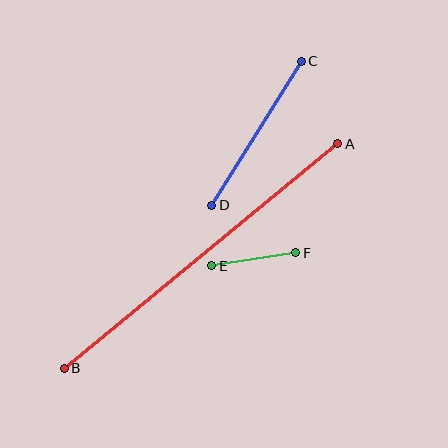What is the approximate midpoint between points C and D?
The midpoint is at approximately (256, 133) pixels.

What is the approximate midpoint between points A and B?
The midpoint is at approximately (201, 256) pixels.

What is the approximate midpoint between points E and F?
The midpoint is at approximately (254, 259) pixels.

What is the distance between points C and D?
The distance is approximately 169 pixels.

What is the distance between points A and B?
The distance is approximately 354 pixels.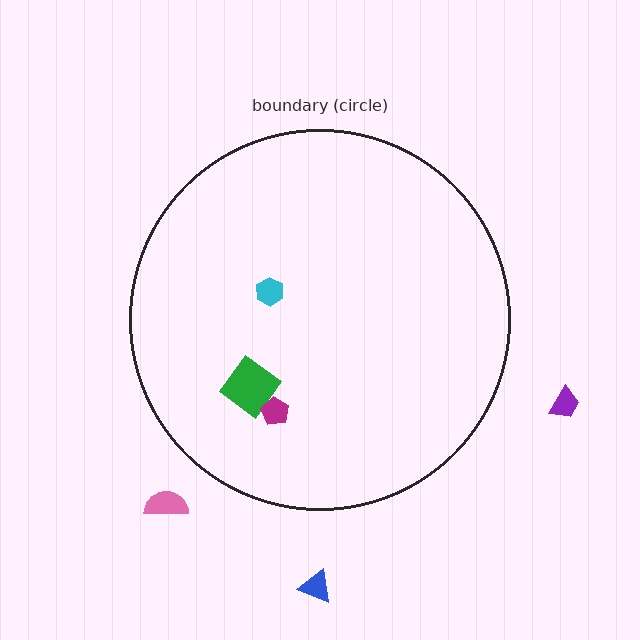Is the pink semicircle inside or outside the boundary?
Outside.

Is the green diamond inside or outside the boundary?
Inside.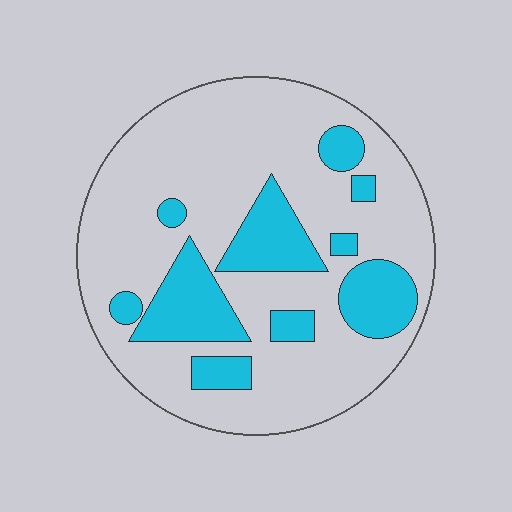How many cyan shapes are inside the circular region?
10.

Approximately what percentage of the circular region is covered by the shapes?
Approximately 25%.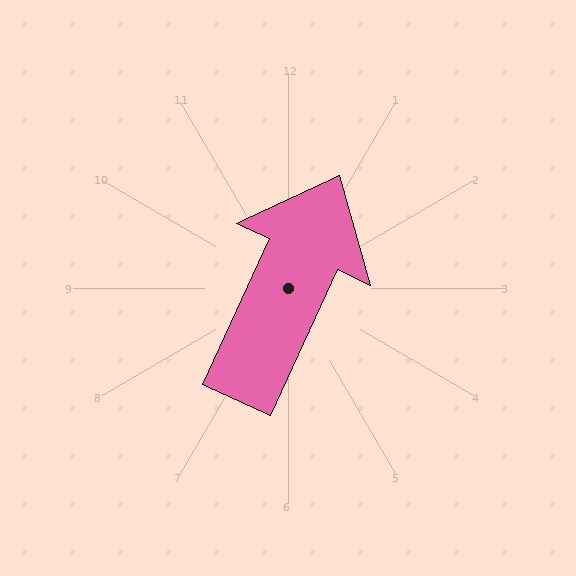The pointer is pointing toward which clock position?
Roughly 1 o'clock.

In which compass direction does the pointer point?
Northeast.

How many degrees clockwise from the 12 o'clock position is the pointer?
Approximately 25 degrees.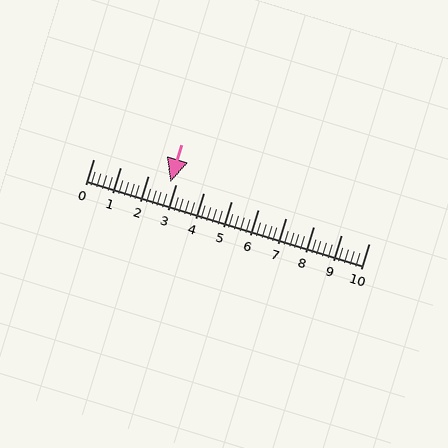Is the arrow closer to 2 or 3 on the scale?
The arrow is closer to 3.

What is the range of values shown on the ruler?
The ruler shows values from 0 to 10.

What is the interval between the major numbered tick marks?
The major tick marks are spaced 1 units apart.